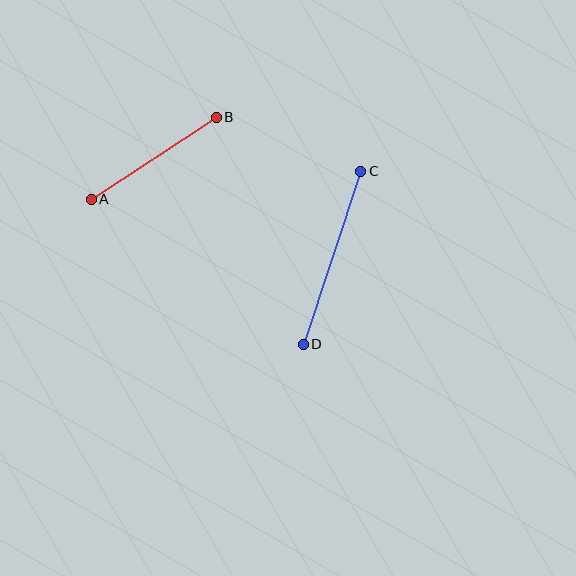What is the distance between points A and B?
The distance is approximately 150 pixels.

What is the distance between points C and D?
The distance is approximately 182 pixels.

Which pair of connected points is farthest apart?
Points C and D are farthest apart.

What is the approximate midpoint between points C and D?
The midpoint is at approximately (332, 258) pixels.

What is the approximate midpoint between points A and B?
The midpoint is at approximately (154, 158) pixels.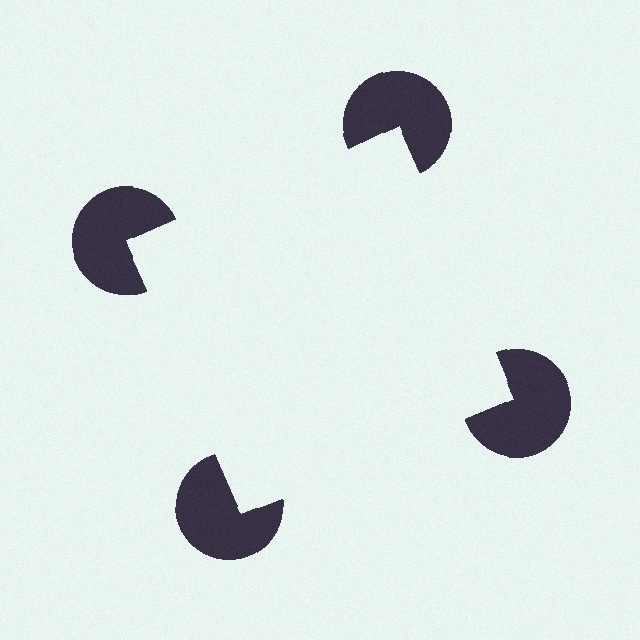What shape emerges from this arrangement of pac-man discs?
An illusory square — its edges are inferred from the aligned wedge cuts in the pac-man discs, not physically drawn.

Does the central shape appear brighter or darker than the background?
It typically appears slightly brighter than the background, even though no actual brightness change is drawn.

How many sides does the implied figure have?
4 sides.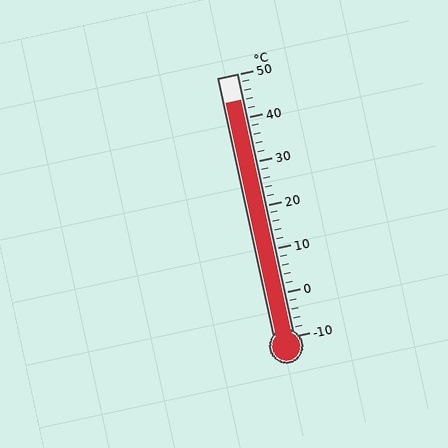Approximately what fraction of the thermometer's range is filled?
The thermometer is filled to approximately 90% of its range.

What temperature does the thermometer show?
The thermometer shows approximately 44°C.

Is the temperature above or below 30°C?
The temperature is above 30°C.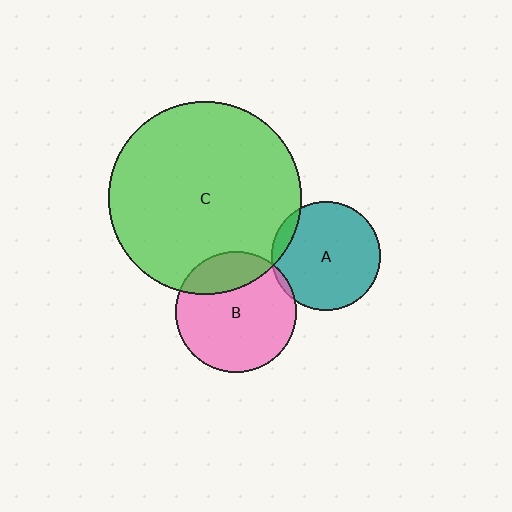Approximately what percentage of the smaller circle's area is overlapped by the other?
Approximately 25%.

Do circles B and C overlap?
Yes.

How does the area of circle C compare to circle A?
Approximately 3.1 times.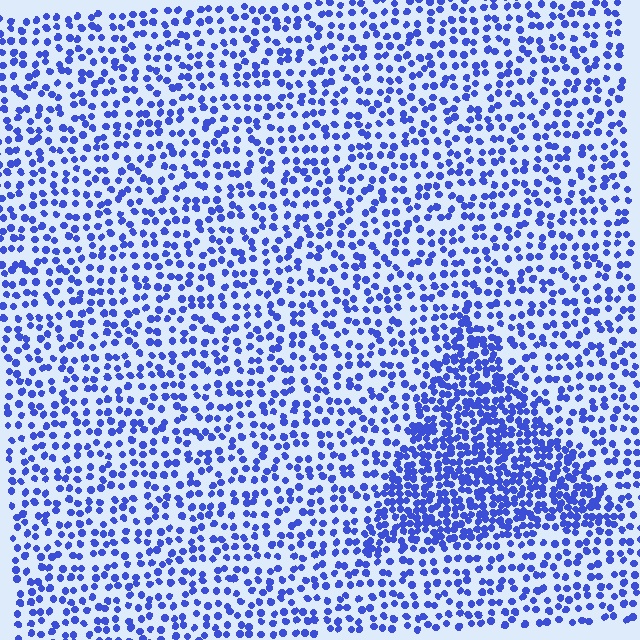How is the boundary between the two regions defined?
The boundary is defined by a change in element density (approximately 2.1x ratio). All elements are the same color, size, and shape.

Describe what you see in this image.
The image contains small blue elements arranged at two different densities. A triangle-shaped region is visible where the elements are more densely packed than the surrounding area.